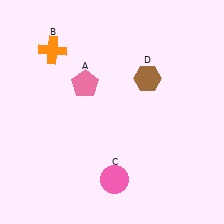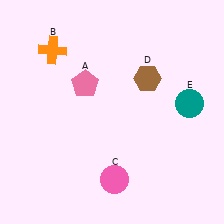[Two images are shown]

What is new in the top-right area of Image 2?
A teal circle (E) was added in the top-right area of Image 2.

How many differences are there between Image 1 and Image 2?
There is 1 difference between the two images.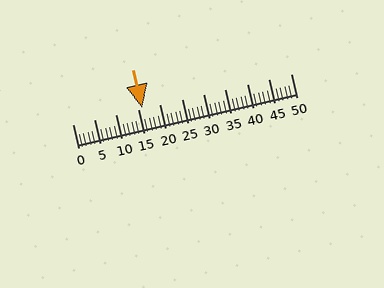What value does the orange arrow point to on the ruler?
The orange arrow points to approximately 16.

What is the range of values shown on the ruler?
The ruler shows values from 0 to 50.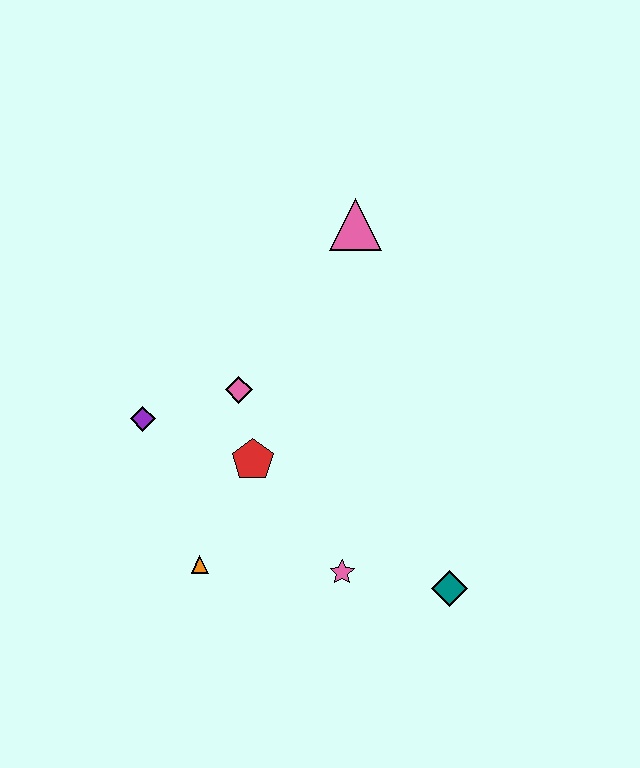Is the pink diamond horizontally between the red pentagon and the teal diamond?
No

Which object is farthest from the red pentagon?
The pink triangle is farthest from the red pentagon.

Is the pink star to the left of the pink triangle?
Yes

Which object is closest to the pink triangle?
The pink diamond is closest to the pink triangle.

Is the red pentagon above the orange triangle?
Yes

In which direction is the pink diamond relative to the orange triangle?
The pink diamond is above the orange triangle.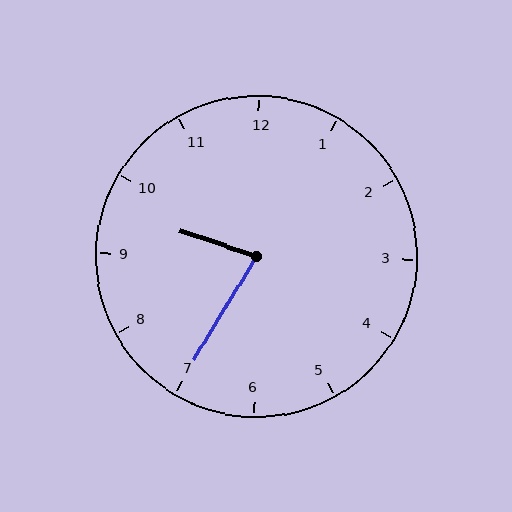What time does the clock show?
9:35.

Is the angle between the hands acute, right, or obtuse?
It is acute.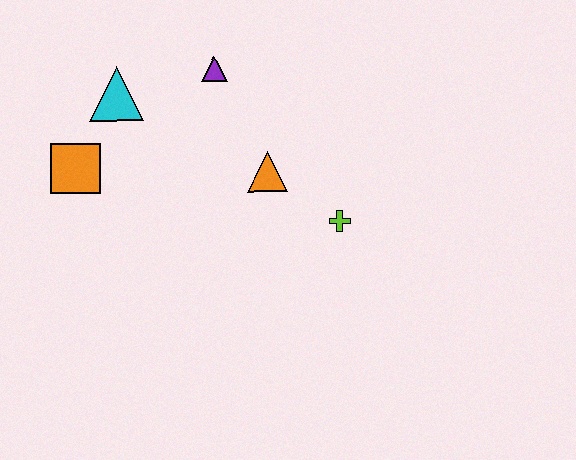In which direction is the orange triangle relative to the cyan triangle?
The orange triangle is to the right of the cyan triangle.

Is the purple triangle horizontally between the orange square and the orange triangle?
Yes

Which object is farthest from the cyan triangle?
The lime cross is farthest from the cyan triangle.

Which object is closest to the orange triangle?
The lime cross is closest to the orange triangle.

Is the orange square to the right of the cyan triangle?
No